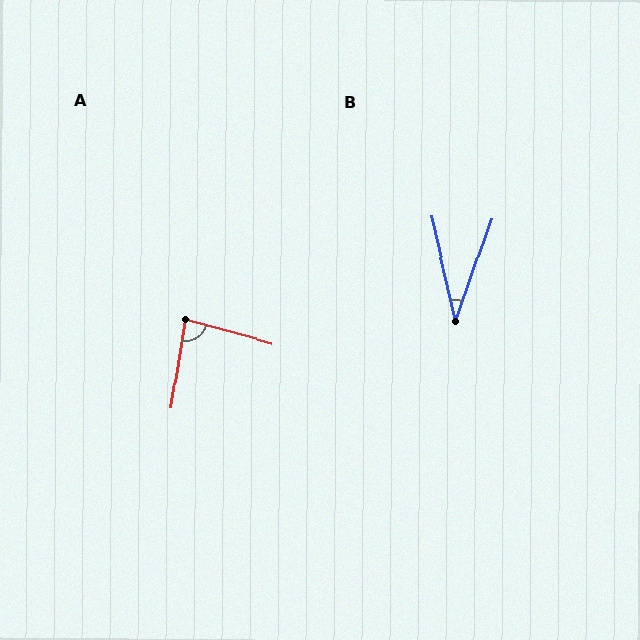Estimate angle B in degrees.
Approximately 32 degrees.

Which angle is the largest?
A, at approximately 84 degrees.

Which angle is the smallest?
B, at approximately 32 degrees.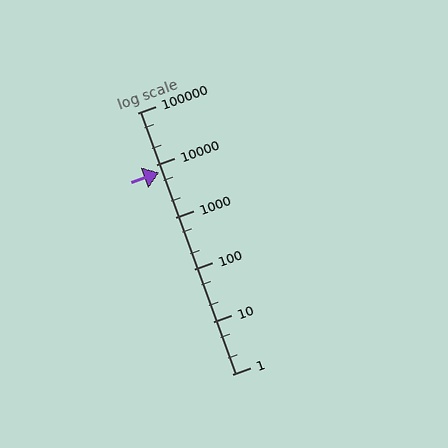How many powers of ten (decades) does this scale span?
The scale spans 5 decades, from 1 to 100000.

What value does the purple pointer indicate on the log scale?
The pointer indicates approximately 7300.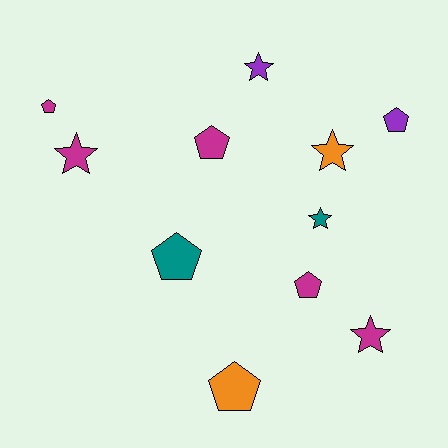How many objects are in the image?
There are 11 objects.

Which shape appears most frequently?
Pentagon, with 6 objects.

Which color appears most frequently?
Magenta, with 5 objects.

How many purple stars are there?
There is 1 purple star.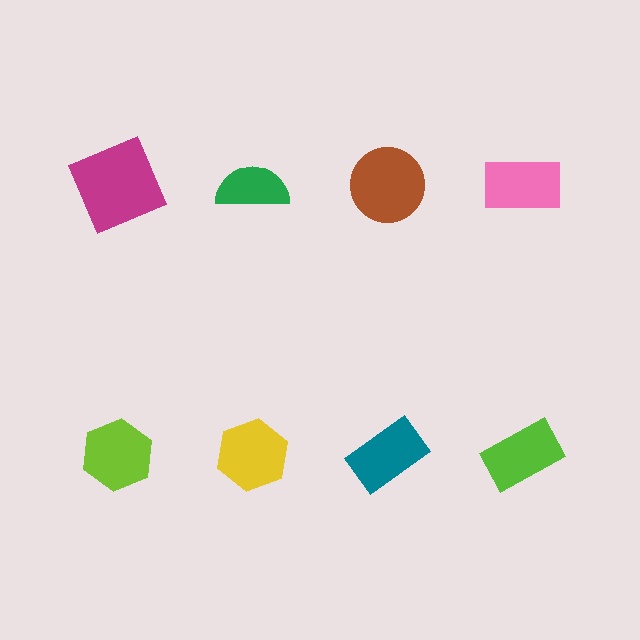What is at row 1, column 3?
A brown circle.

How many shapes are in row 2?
4 shapes.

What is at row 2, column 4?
A lime rectangle.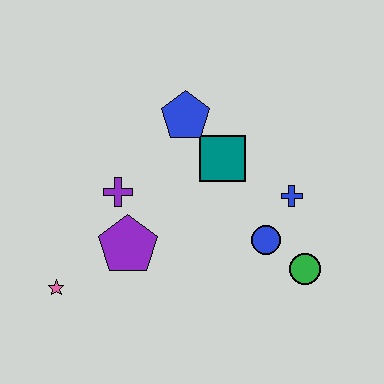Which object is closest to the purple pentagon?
The purple cross is closest to the purple pentagon.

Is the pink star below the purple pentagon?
Yes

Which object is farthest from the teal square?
The pink star is farthest from the teal square.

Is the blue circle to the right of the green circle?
No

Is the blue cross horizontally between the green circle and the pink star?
Yes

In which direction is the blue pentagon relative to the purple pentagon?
The blue pentagon is above the purple pentagon.